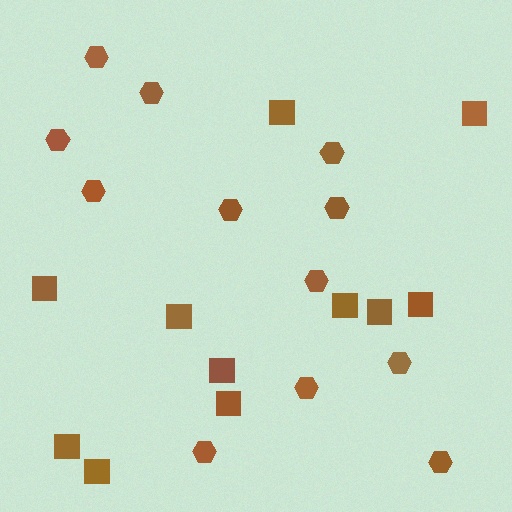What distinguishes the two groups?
There are 2 groups: one group of hexagons (12) and one group of squares (11).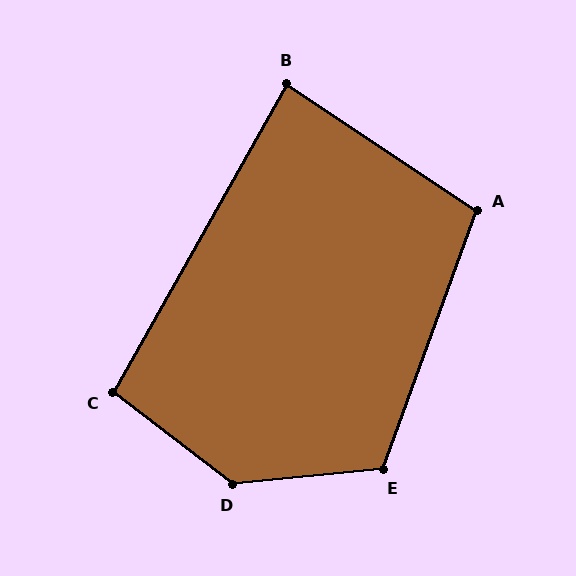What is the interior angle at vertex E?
Approximately 116 degrees (obtuse).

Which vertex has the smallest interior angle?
B, at approximately 86 degrees.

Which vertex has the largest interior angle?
D, at approximately 137 degrees.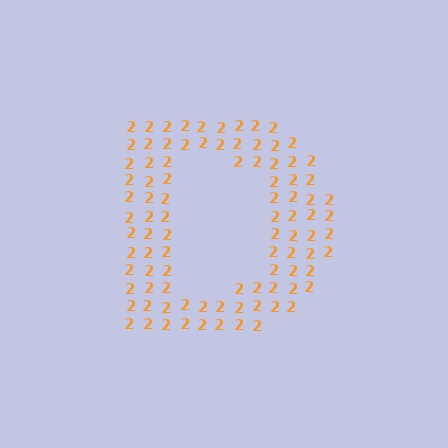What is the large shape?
The large shape is the letter D.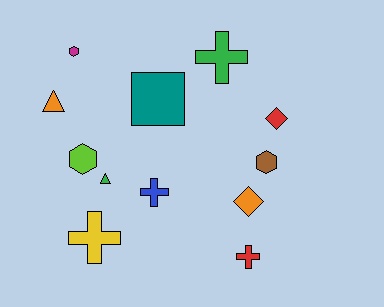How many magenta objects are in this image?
There is 1 magenta object.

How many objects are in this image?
There are 12 objects.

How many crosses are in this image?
There are 4 crosses.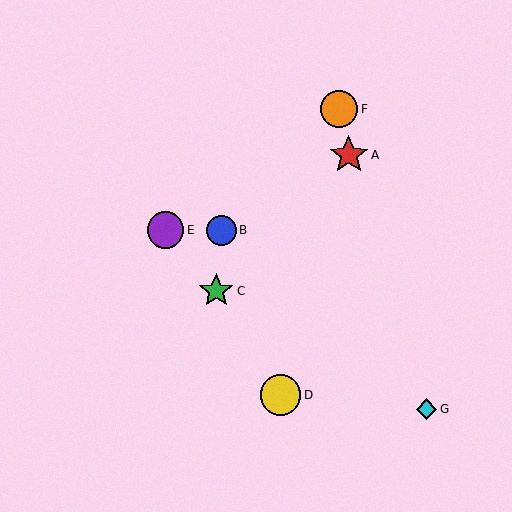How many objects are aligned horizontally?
2 objects (B, E) are aligned horizontally.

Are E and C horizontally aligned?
No, E is at y≈230 and C is at y≈291.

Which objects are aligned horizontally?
Objects B, E are aligned horizontally.